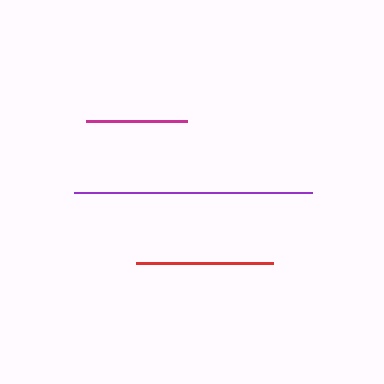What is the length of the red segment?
The red segment is approximately 137 pixels long.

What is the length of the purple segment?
The purple segment is approximately 238 pixels long.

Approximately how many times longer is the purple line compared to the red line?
The purple line is approximately 1.7 times the length of the red line.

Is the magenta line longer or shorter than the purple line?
The purple line is longer than the magenta line.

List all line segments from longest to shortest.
From longest to shortest: purple, red, magenta.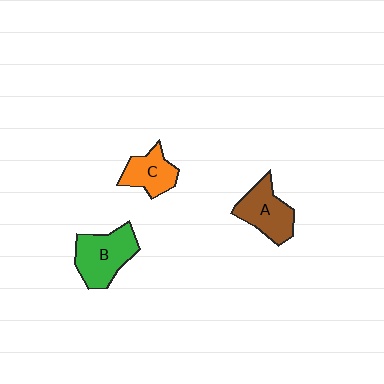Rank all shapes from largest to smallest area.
From largest to smallest: B (green), A (brown), C (orange).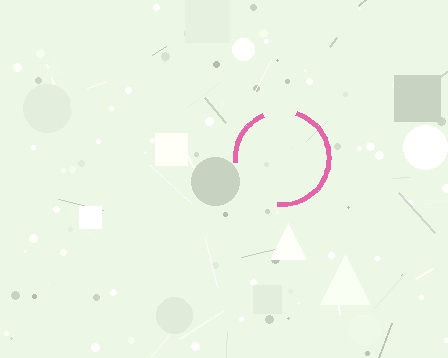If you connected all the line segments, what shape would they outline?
They would outline a circle.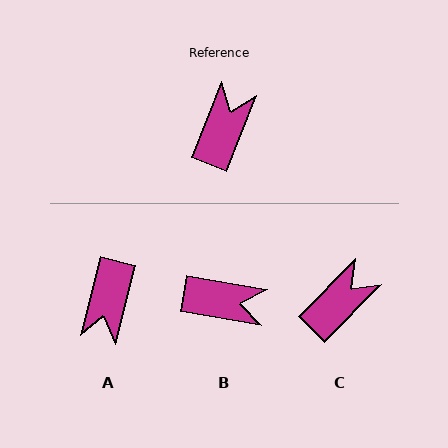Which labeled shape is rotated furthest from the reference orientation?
A, about 173 degrees away.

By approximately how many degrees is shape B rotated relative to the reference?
Approximately 78 degrees clockwise.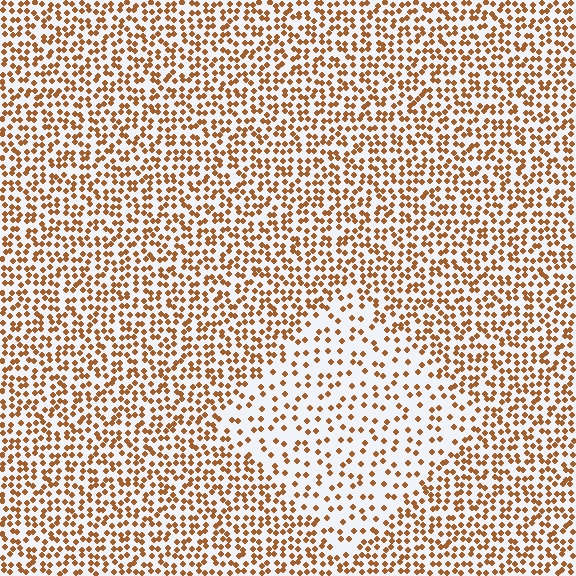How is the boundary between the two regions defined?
The boundary is defined by a change in element density (approximately 2.1x ratio). All elements are the same color, size, and shape.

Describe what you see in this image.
The image contains small brown elements arranged at two different densities. A diamond-shaped region is visible where the elements are less densely packed than the surrounding area.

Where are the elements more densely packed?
The elements are more densely packed outside the diamond boundary.